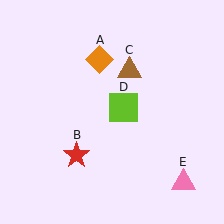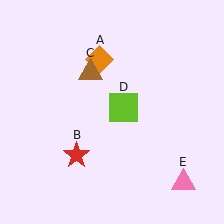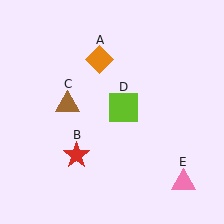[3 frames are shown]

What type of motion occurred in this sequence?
The brown triangle (object C) rotated counterclockwise around the center of the scene.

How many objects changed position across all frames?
1 object changed position: brown triangle (object C).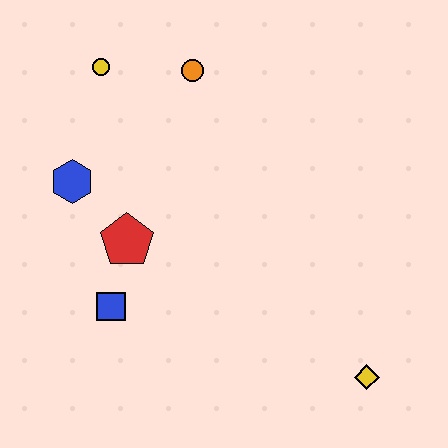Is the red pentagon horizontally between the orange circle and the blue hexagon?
Yes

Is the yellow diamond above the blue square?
No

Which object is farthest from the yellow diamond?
The yellow circle is farthest from the yellow diamond.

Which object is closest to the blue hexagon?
The red pentagon is closest to the blue hexagon.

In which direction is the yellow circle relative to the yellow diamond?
The yellow circle is above the yellow diamond.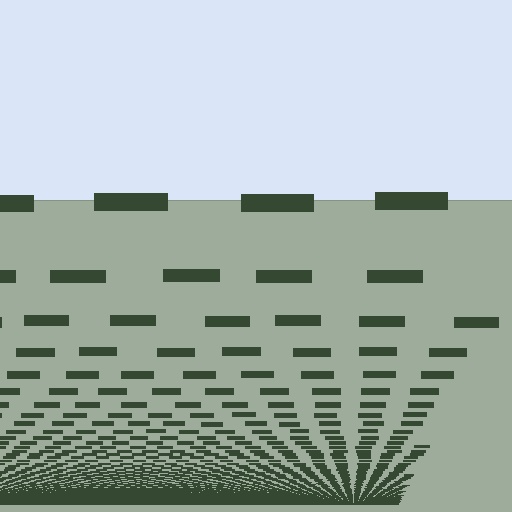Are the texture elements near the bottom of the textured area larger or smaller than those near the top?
Smaller. The gradient is inverted — elements near the bottom are smaller and denser.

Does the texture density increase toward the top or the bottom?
Density increases toward the bottom.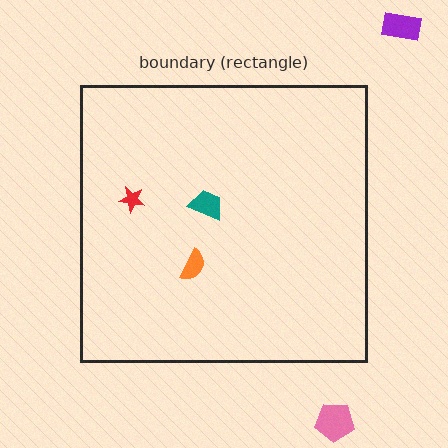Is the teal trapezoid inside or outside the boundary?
Inside.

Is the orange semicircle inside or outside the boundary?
Inside.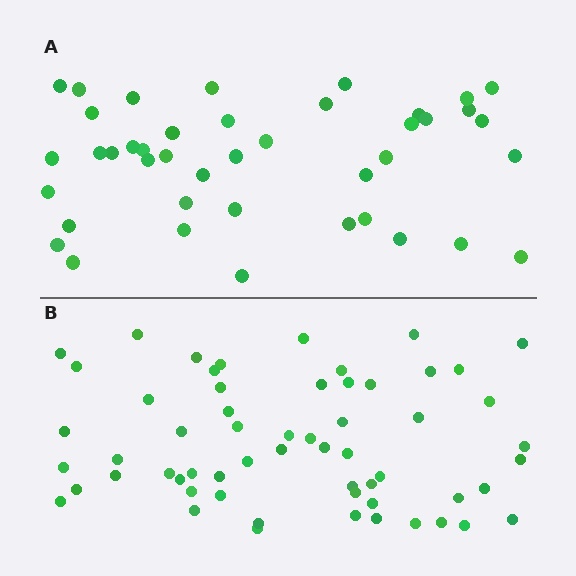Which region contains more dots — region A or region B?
Region B (the bottom region) has more dots.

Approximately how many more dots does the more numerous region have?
Region B has approximately 15 more dots than region A.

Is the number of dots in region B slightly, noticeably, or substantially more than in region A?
Region B has noticeably more, but not dramatically so. The ratio is roughly 1.4 to 1.